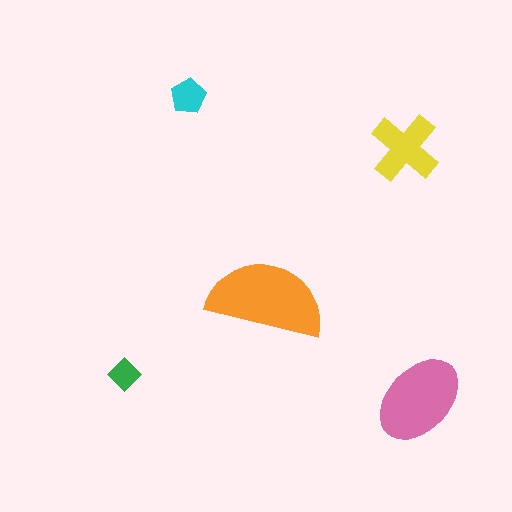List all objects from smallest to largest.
The green diamond, the cyan pentagon, the yellow cross, the pink ellipse, the orange semicircle.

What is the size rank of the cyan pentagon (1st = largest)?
4th.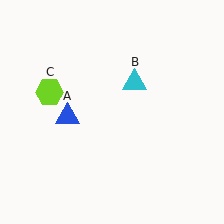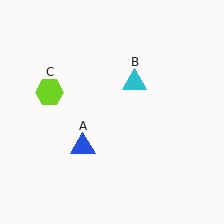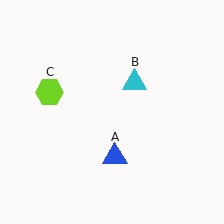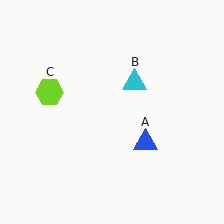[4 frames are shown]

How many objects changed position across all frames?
1 object changed position: blue triangle (object A).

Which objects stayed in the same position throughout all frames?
Cyan triangle (object B) and lime hexagon (object C) remained stationary.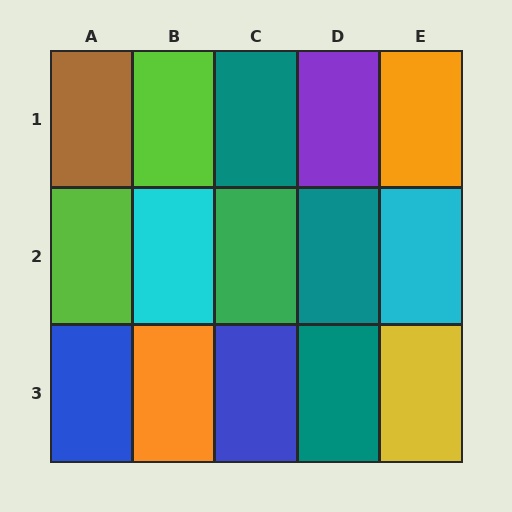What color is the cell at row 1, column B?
Lime.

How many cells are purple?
1 cell is purple.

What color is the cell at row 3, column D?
Teal.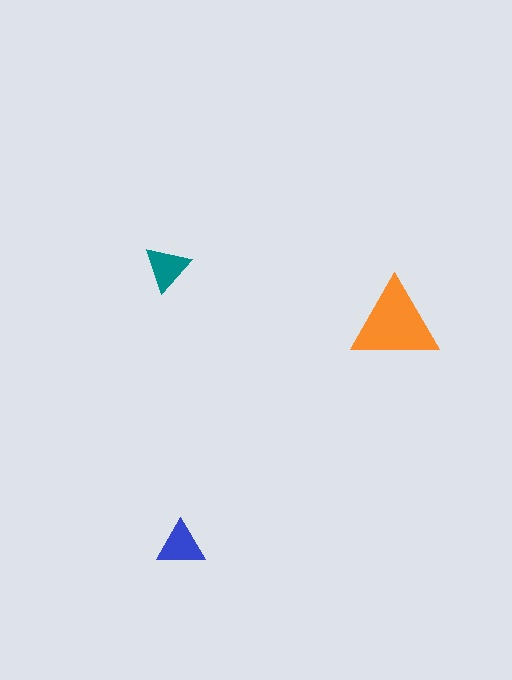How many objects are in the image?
There are 3 objects in the image.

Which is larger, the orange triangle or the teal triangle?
The orange one.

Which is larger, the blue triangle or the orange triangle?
The orange one.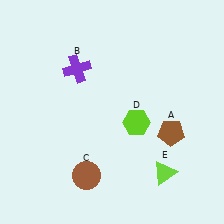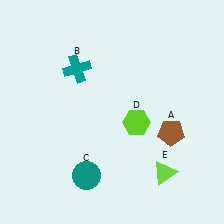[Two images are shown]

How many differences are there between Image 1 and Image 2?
There are 2 differences between the two images.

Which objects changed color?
B changed from purple to teal. C changed from brown to teal.